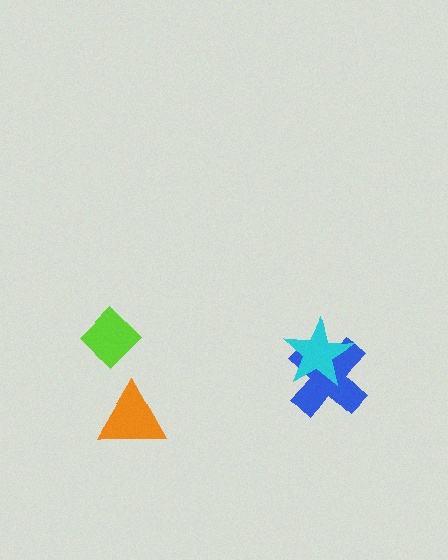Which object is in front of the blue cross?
The cyan star is in front of the blue cross.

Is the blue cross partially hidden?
Yes, it is partially covered by another shape.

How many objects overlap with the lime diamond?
0 objects overlap with the lime diamond.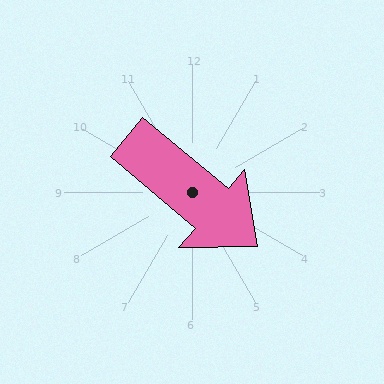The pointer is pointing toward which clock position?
Roughly 4 o'clock.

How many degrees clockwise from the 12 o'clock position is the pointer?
Approximately 130 degrees.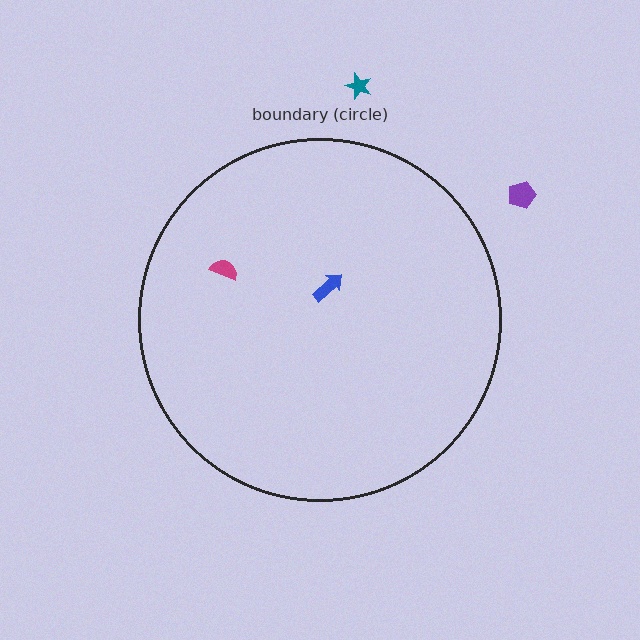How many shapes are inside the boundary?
2 inside, 2 outside.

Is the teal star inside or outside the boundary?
Outside.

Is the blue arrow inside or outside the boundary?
Inside.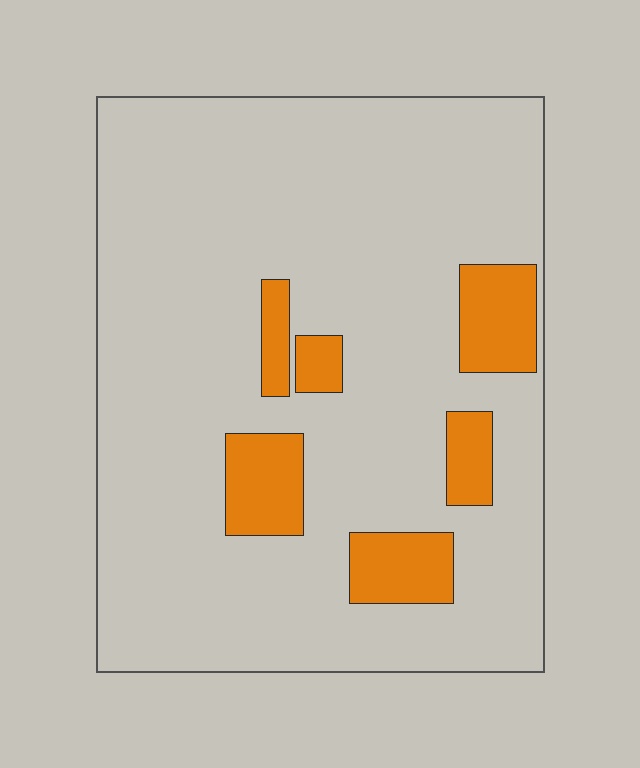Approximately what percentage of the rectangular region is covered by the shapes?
Approximately 15%.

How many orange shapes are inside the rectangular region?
6.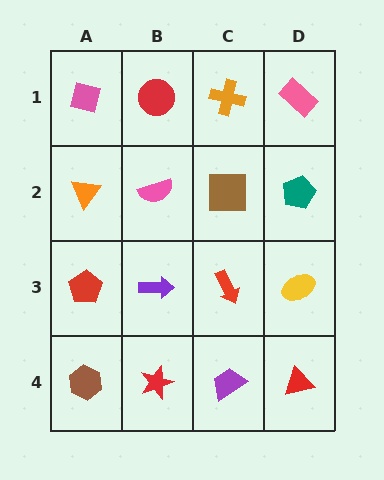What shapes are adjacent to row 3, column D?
A teal pentagon (row 2, column D), a red triangle (row 4, column D), a red arrow (row 3, column C).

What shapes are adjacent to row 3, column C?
A brown square (row 2, column C), a purple trapezoid (row 4, column C), a purple arrow (row 3, column B), a yellow ellipse (row 3, column D).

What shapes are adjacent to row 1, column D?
A teal pentagon (row 2, column D), an orange cross (row 1, column C).